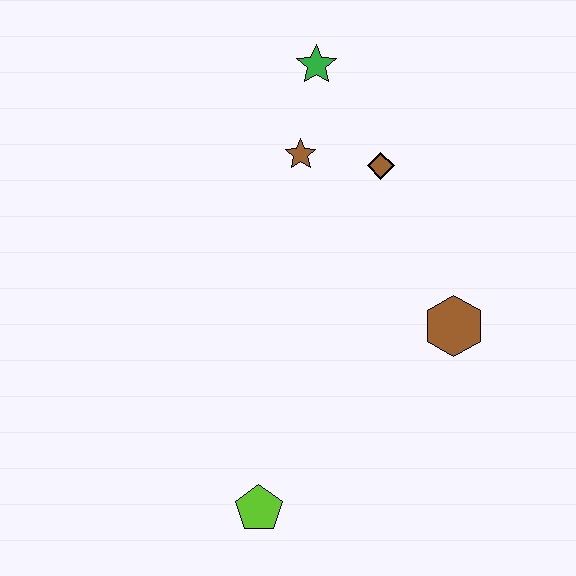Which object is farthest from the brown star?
The lime pentagon is farthest from the brown star.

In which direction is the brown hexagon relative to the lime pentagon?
The brown hexagon is to the right of the lime pentagon.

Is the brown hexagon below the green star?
Yes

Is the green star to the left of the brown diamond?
Yes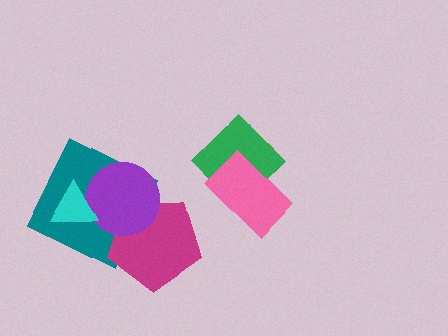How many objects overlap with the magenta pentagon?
2 objects overlap with the magenta pentagon.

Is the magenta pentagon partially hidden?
Yes, it is partially covered by another shape.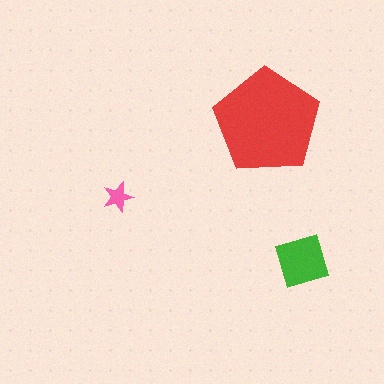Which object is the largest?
The red pentagon.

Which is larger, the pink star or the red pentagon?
The red pentagon.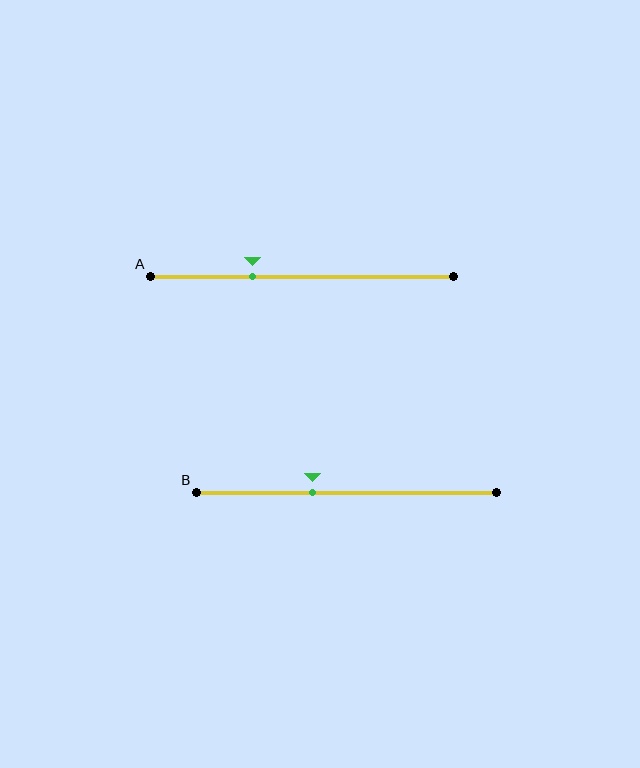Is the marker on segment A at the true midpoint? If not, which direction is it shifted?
No, the marker on segment A is shifted to the left by about 16% of the segment length.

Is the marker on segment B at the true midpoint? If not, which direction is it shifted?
No, the marker on segment B is shifted to the left by about 11% of the segment length.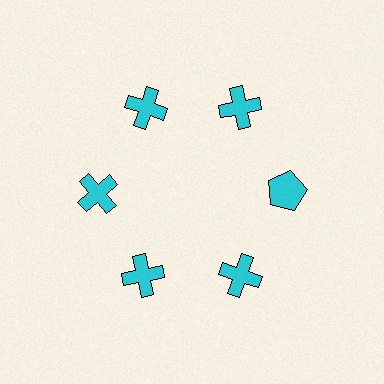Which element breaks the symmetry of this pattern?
The cyan pentagon at roughly the 3 o'clock position breaks the symmetry. All other shapes are cyan crosses.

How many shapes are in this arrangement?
There are 6 shapes arranged in a ring pattern.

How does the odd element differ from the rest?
It has a different shape: pentagon instead of cross.